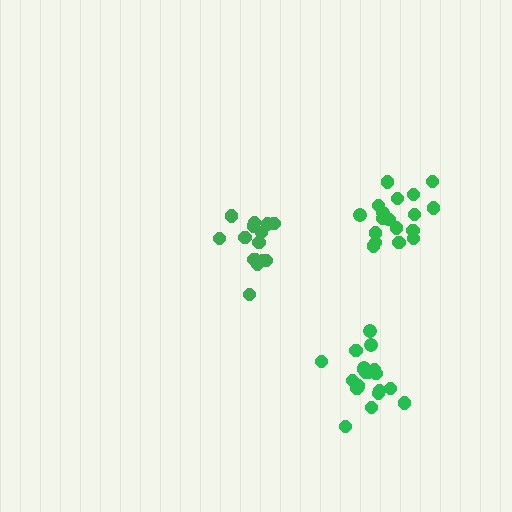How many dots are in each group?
Group 1: 15 dots, Group 2: 19 dots, Group 3: 18 dots (52 total).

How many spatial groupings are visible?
There are 3 spatial groupings.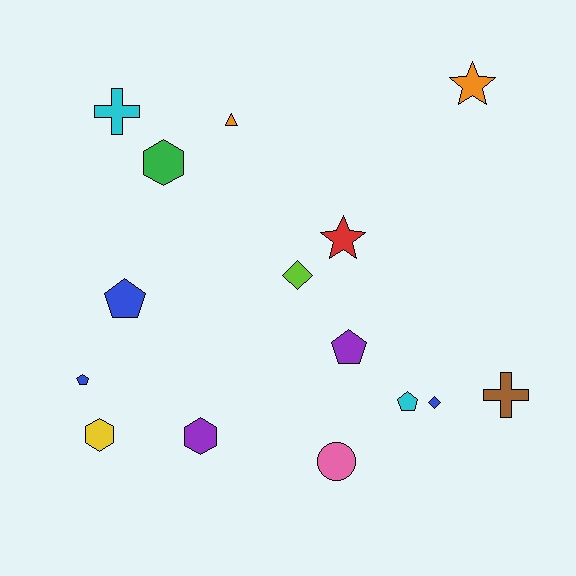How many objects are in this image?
There are 15 objects.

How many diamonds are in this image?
There are 2 diamonds.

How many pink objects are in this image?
There is 1 pink object.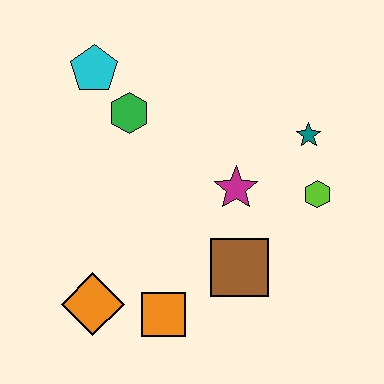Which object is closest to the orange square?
The orange diamond is closest to the orange square.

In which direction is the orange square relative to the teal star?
The orange square is below the teal star.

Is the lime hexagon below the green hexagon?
Yes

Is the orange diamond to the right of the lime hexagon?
No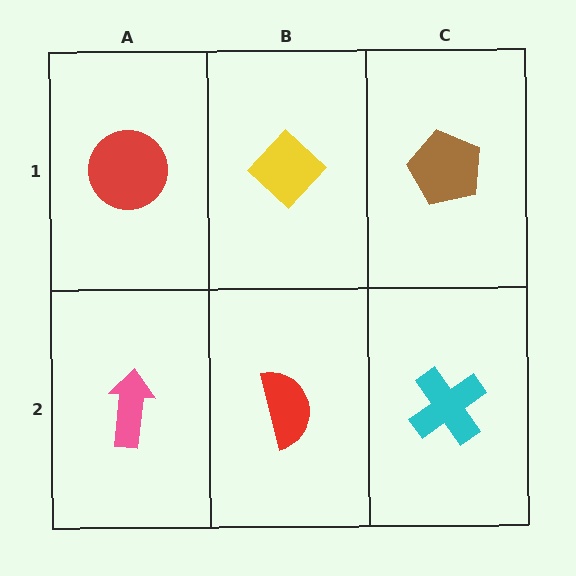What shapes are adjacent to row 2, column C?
A brown pentagon (row 1, column C), a red semicircle (row 2, column B).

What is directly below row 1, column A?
A pink arrow.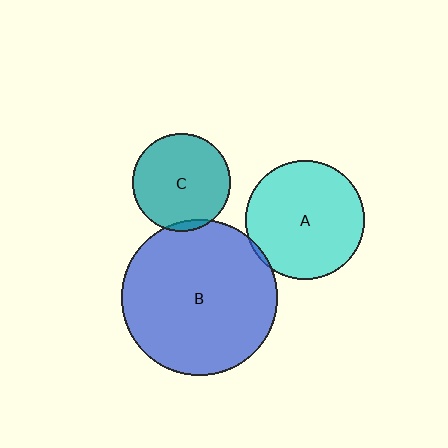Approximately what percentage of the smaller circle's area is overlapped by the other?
Approximately 5%.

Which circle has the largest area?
Circle B (blue).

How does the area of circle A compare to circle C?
Approximately 1.5 times.